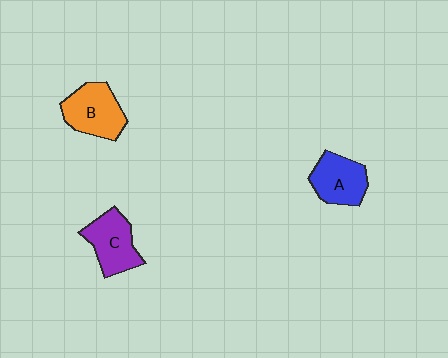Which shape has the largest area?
Shape B (orange).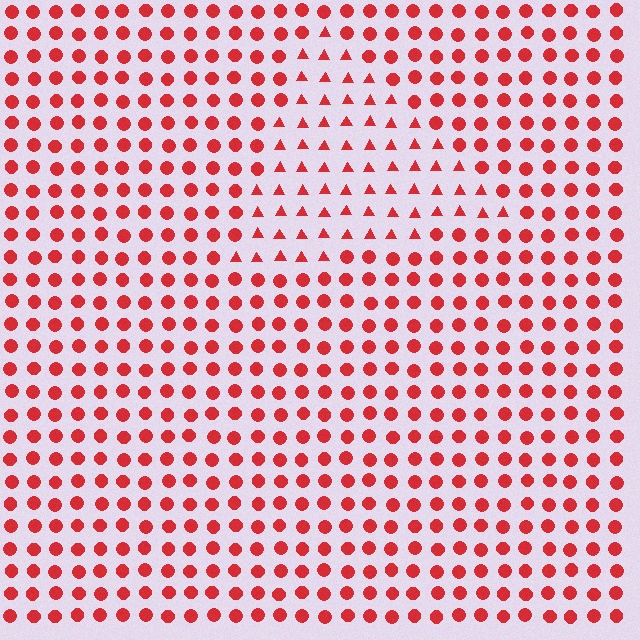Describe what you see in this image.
The image is filled with small red elements arranged in a uniform grid. A triangle-shaped region contains triangles, while the surrounding area contains circles. The boundary is defined purely by the change in element shape.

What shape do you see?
I see a triangle.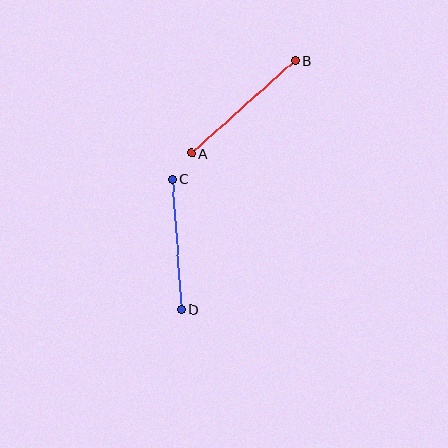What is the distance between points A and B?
The distance is approximately 139 pixels.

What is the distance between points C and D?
The distance is approximately 130 pixels.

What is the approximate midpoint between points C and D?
The midpoint is at approximately (177, 245) pixels.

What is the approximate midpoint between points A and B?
The midpoint is at approximately (243, 107) pixels.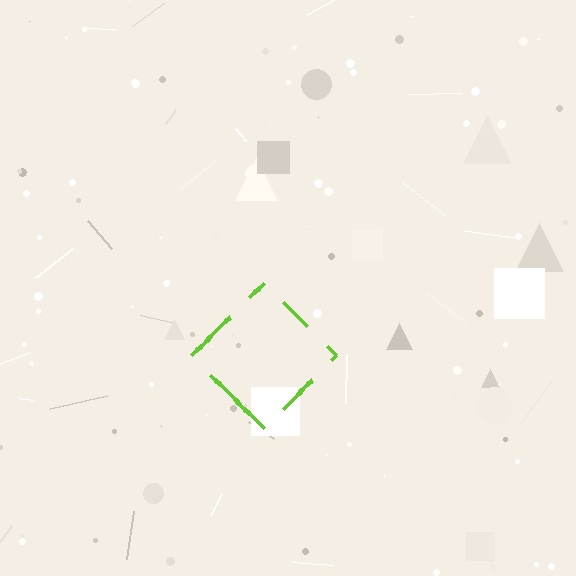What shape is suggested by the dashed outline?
The dashed outline suggests a diamond.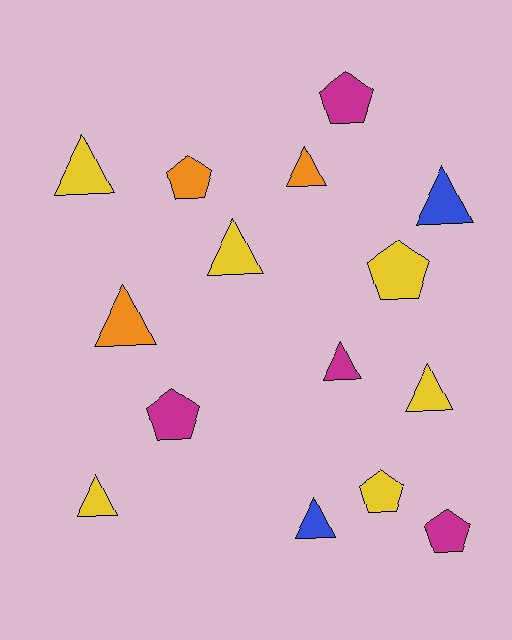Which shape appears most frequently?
Triangle, with 9 objects.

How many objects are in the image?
There are 15 objects.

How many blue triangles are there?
There are 2 blue triangles.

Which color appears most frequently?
Yellow, with 6 objects.